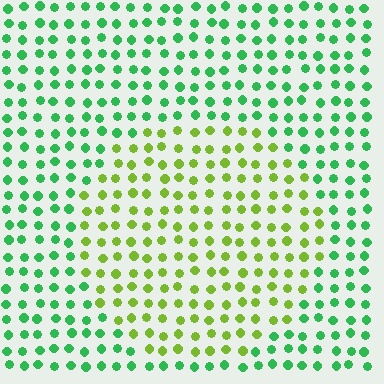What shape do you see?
I see a circle.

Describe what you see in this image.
The image is filled with small green elements in a uniform arrangement. A circle-shaped region is visible where the elements are tinted to a slightly different hue, forming a subtle color boundary.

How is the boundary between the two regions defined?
The boundary is defined purely by a slight shift in hue (about 48 degrees). Spacing, size, and orientation are identical on both sides.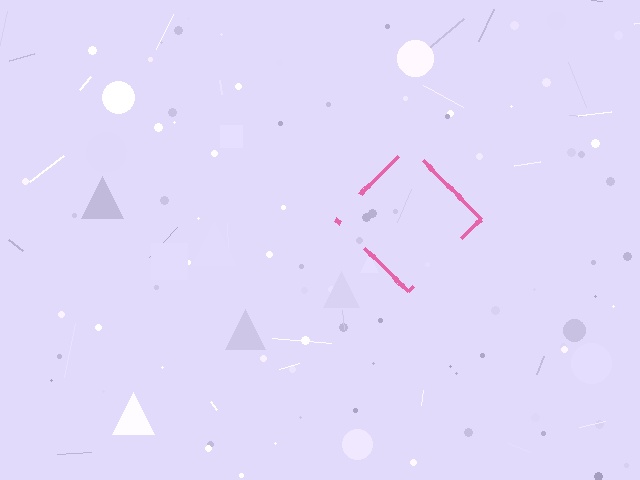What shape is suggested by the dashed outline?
The dashed outline suggests a diamond.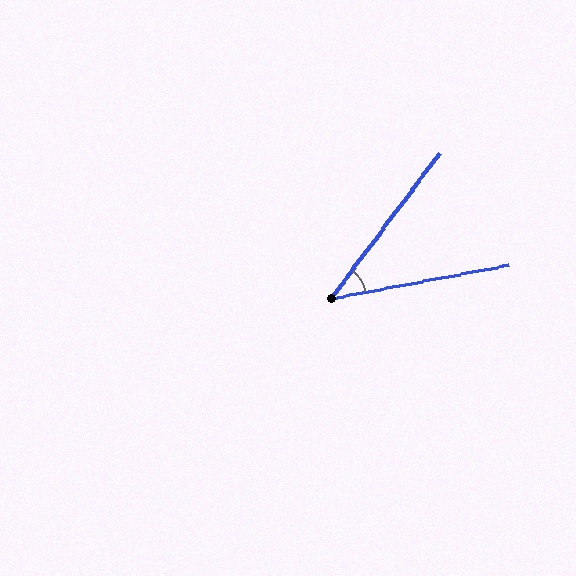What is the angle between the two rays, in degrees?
Approximately 42 degrees.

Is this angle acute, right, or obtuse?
It is acute.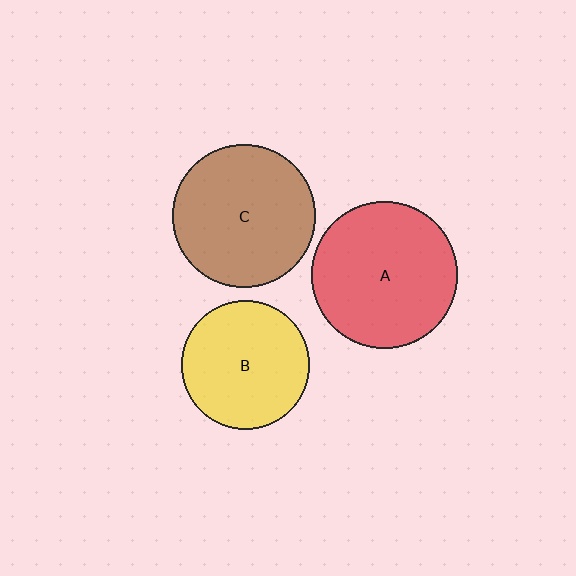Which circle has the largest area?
Circle A (red).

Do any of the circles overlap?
No, none of the circles overlap.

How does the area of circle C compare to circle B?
Approximately 1.2 times.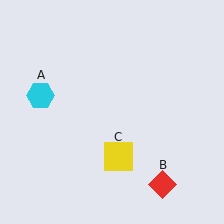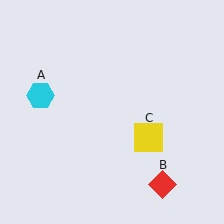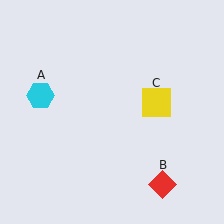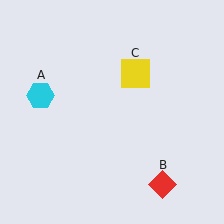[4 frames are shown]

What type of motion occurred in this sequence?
The yellow square (object C) rotated counterclockwise around the center of the scene.